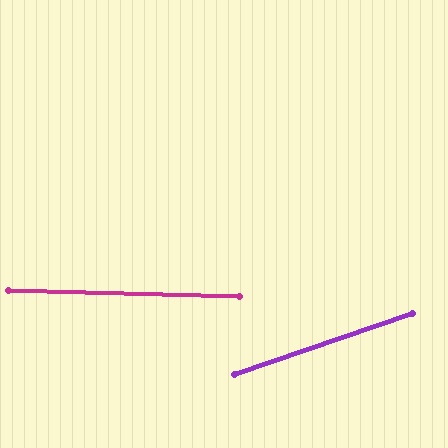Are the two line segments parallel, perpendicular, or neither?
Neither parallel nor perpendicular — they differ by about 21°.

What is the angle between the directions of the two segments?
Approximately 21 degrees.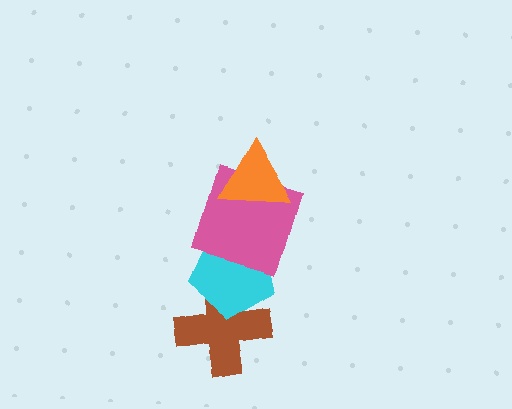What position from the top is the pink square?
The pink square is 2nd from the top.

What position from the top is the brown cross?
The brown cross is 4th from the top.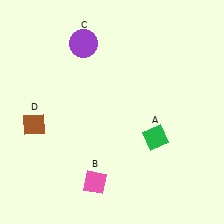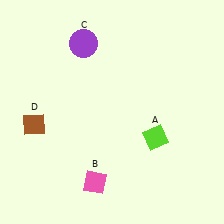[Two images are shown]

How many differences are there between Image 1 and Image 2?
There is 1 difference between the two images.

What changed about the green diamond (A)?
In Image 1, A is green. In Image 2, it changed to lime.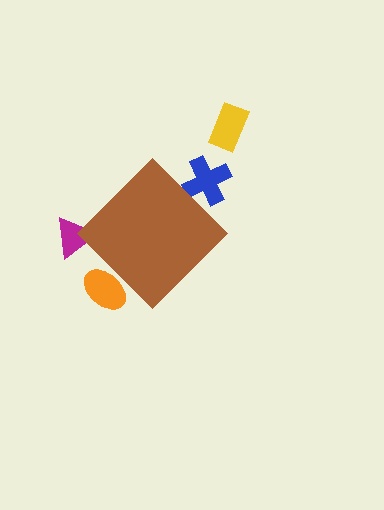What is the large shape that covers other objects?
A brown diamond.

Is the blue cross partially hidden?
Yes, the blue cross is partially hidden behind the brown diamond.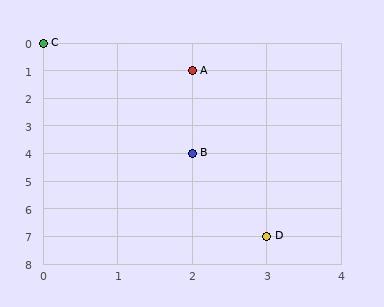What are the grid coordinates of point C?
Point C is at grid coordinates (0, 0).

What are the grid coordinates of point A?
Point A is at grid coordinates (2, 1).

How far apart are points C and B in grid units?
Points C and B are 2 columns and 4 rows apart (about 4.5 grid units diagonally).